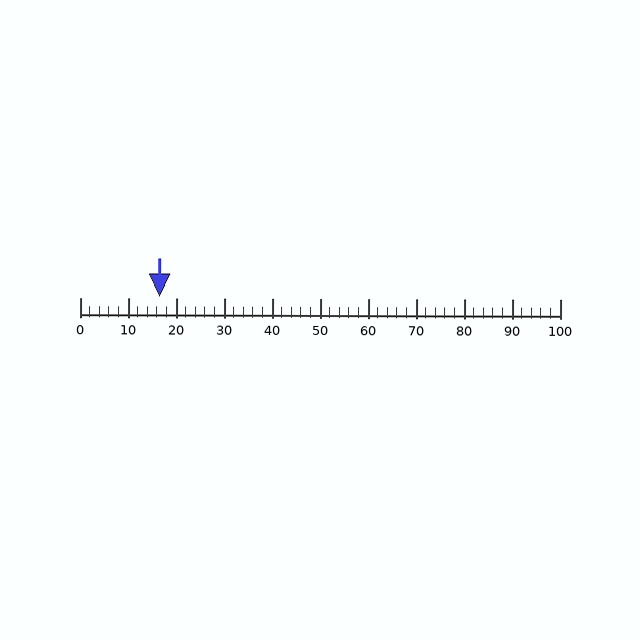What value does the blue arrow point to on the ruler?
The blue arrow points to approximately 16.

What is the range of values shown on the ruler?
The ruler shows values from 0 to 100.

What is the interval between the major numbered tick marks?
The major tick marks are spaced 10 units apart.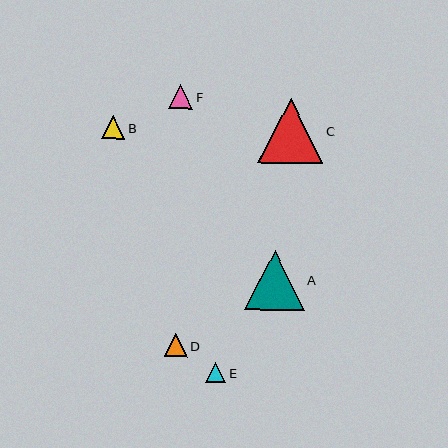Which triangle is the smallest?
Triangle E is the smallest with a size of approximately 20 pixels.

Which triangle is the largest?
Triangle C is the largest with a size of approximately 65 pixels.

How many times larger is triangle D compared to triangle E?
Triangle D is approximately 1.1 times the size of triangle E.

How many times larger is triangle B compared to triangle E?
Triangle B is approximately 1.1 times the size of triangle E.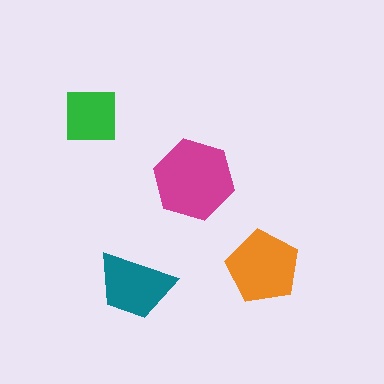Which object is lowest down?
The teal trapezoid is bottommost.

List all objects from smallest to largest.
The green square, the teal trapezoid, the orange pentagon, the magenta hexagon.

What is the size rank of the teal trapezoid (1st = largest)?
3rd.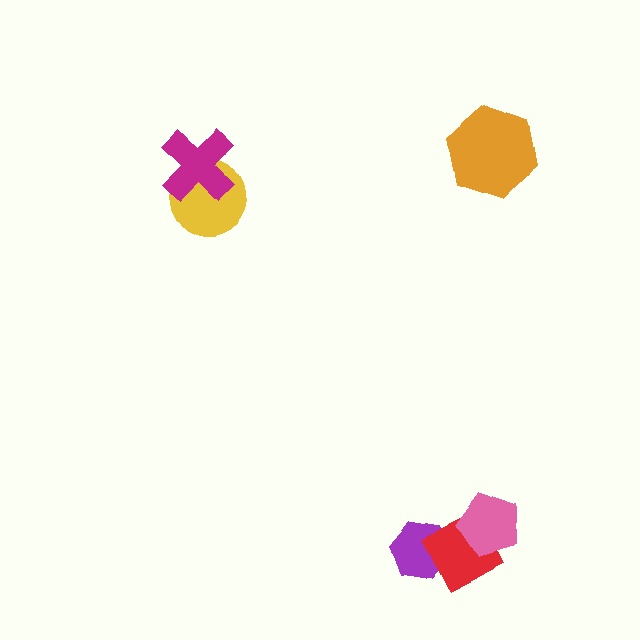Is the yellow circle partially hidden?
Yes, it is partially covered by another shape.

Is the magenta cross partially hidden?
No, no other shape covers it.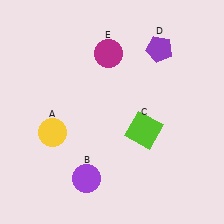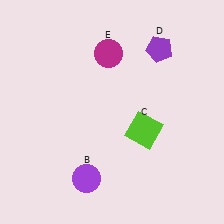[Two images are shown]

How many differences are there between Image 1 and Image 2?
There is 1 difference between the two images.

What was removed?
The yellow circle (A) was removed in Image 2.